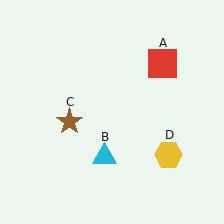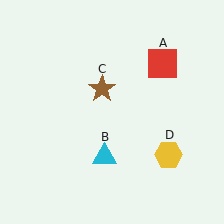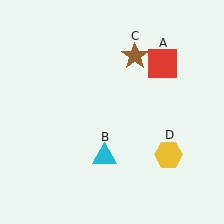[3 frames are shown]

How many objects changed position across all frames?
1 object changed position: brown star (object C).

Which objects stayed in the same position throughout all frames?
Red square (object A) and cyan triangle (object B) and yellow hexagon (object D) remained stationary.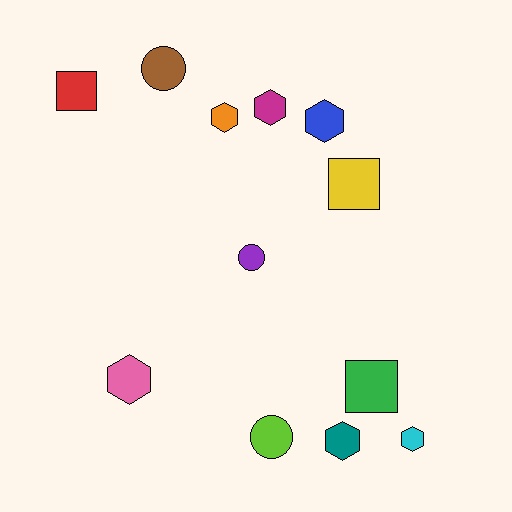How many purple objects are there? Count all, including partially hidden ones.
There is 1 purple object.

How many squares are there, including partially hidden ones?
There are 3 squares.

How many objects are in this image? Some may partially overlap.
There are 12 objects.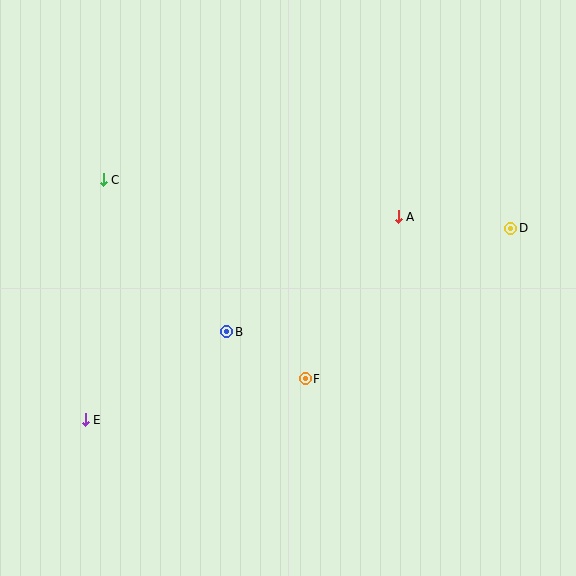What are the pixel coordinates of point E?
Point E is at (85, 420).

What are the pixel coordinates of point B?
Point B is at (227, 332).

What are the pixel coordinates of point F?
Point F is at (305, 379).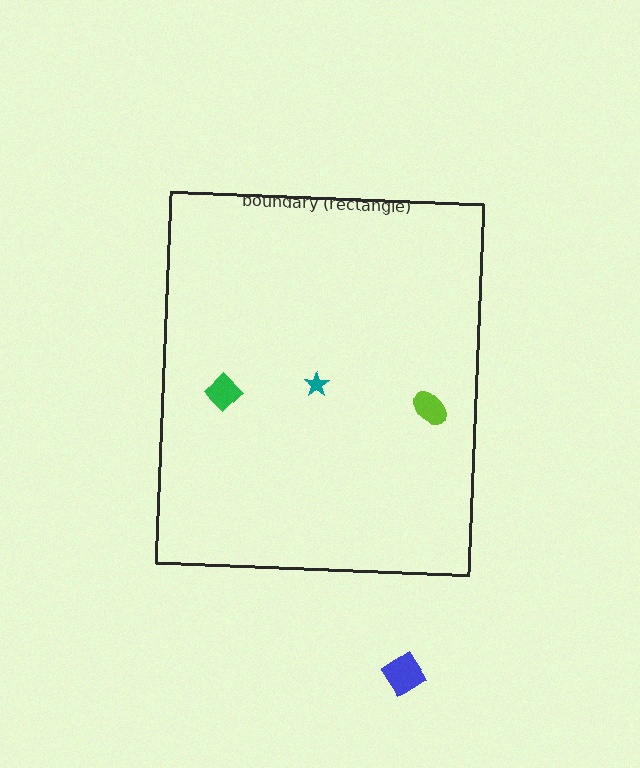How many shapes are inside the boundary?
3 inside, 1 outside.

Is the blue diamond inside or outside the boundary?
Outside.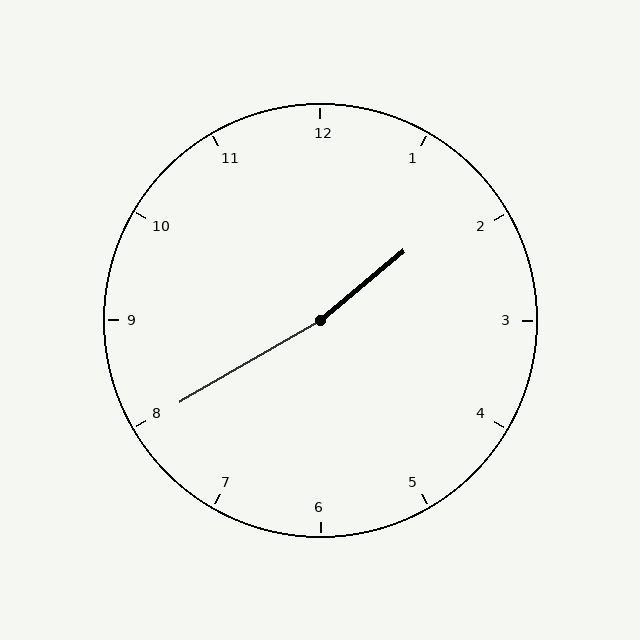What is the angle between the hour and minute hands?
Approximately 170 degrees.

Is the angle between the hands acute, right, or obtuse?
It is obtuse.